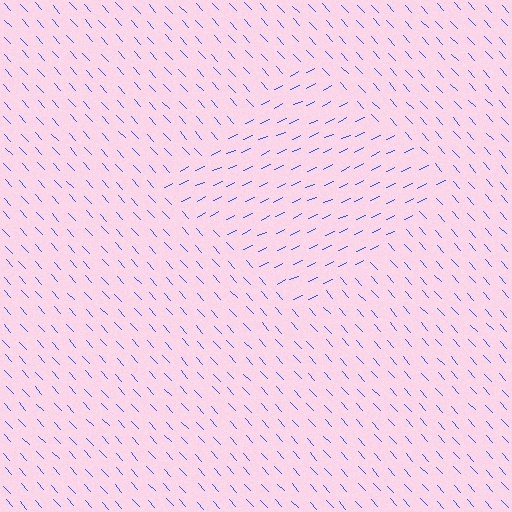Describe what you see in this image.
The image is filled with small blue line segments. A diamond region in the image has lines oriented differently from the surrounding lines, creating a visible texture boundary.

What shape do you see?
I see a diamond.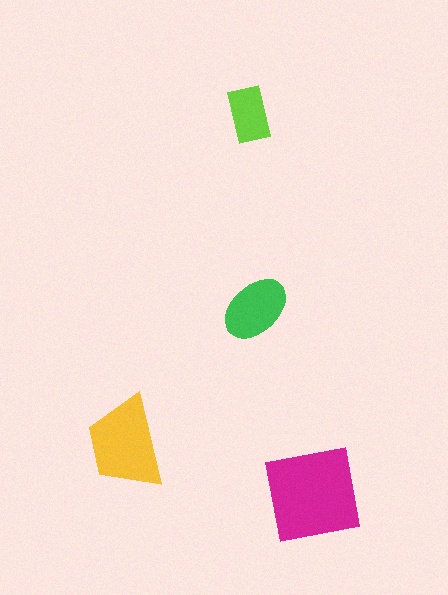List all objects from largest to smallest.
The magenta square, the yellow trapezoid, the green ellipse, the lime rectangle.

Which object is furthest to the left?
The yellow trapezoid is leftmost.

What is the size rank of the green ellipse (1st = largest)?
3rd.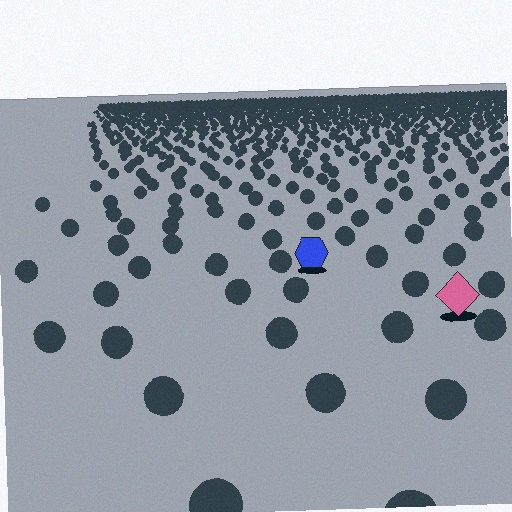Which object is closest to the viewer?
The pink diamond is closest. The texture marks near it are larger and more spread out.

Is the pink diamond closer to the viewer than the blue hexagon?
Yes. The pink diamond is closer — you can tell from the texture gradient: the ground texture is coarser near it.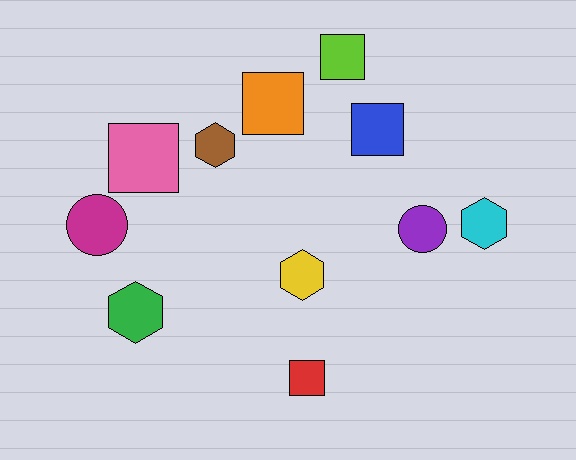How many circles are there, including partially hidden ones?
There are 2 circles.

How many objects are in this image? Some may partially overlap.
There are 11 objects.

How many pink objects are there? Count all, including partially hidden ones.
There is 1 pink object.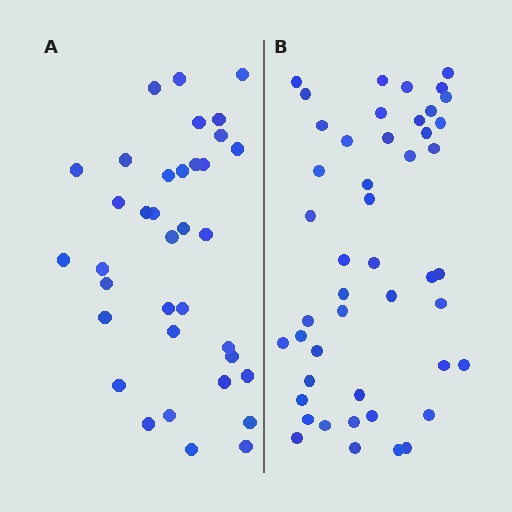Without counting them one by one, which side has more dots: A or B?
Region B (the right region) has more dots.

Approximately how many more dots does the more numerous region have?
Region B has roughly 12 or so more dots than region A.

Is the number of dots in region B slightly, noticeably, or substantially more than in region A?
Region B has noticeably more, but not dramatically so. The ratio is roughly 1.3 to 1.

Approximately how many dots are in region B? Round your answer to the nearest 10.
About 50 dots. (The exact count is 47, which rounds to 50.)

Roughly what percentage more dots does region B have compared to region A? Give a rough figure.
About 30% more.